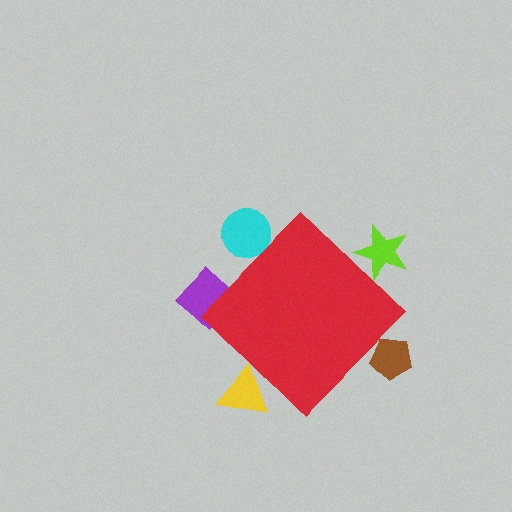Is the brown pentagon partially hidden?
Yes, the brown pentagon is partially hidden behind the red diamond.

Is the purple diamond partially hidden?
Yes, the purple diamond is partially hidden behind the red diamond.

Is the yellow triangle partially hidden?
Yes, the yellow triangle is partially hidden behind the red diamond.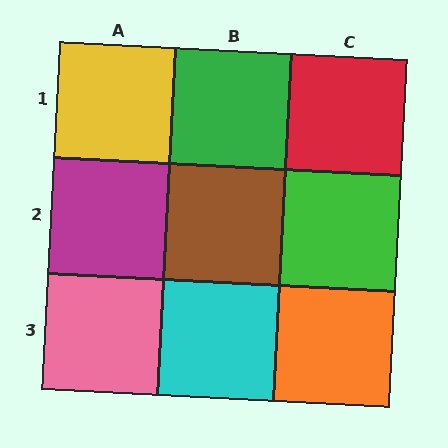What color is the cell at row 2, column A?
Magenta.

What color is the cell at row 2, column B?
Brown.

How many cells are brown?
1 cell is brown.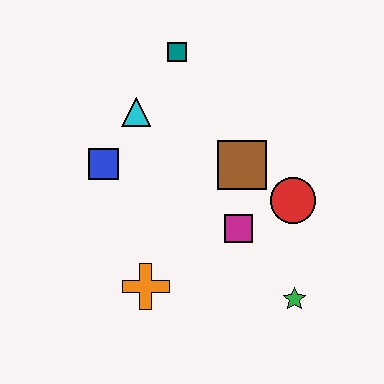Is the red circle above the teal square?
No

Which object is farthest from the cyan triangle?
The green star is farthest from the cyan triangle.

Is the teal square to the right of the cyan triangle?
Yes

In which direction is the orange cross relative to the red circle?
The orange cross is to the left of the red circle.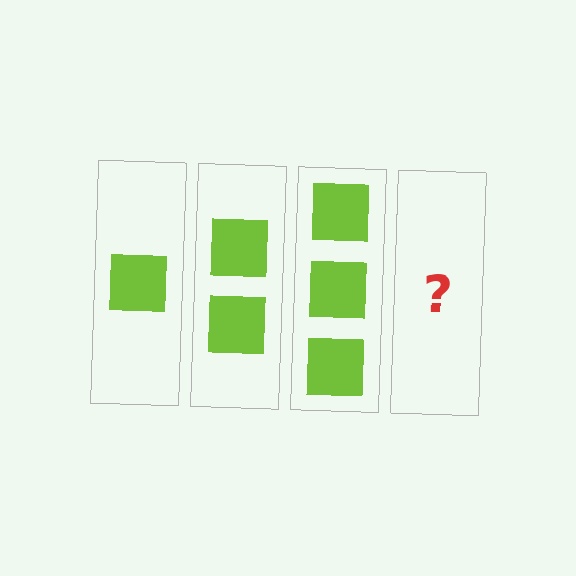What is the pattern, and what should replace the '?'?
The pattern is that each step adds one more square. The '?' should be 4 squares.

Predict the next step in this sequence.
The next step is 4 squares.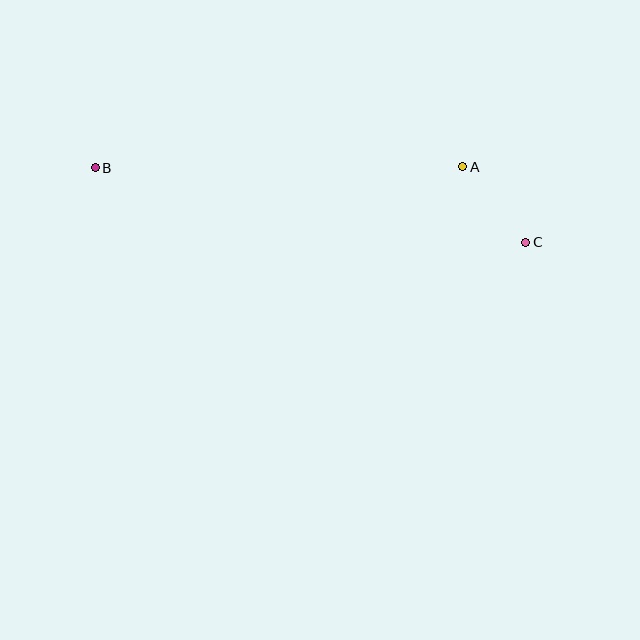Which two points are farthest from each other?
Points B and C are farthest from each other.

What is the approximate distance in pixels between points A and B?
The distance between A and B is approximately 367 pixels.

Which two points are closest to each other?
Points A and C are closest to each other.